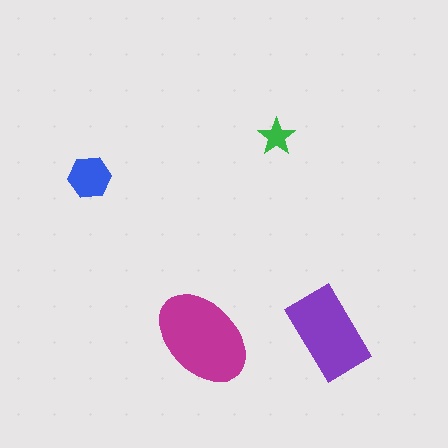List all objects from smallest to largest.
The green star, the blue hexagon, the purple rectangle, the magenta ellipse.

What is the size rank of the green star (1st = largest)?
4th.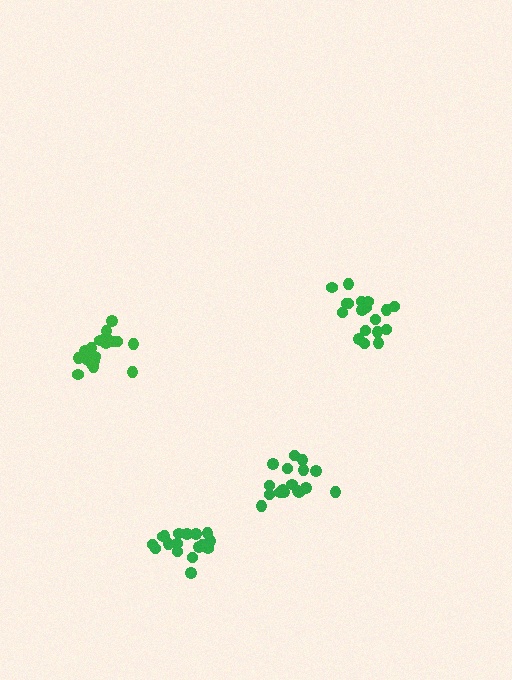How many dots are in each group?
Group 1: 19 dots, Group 2: 17 dots, Group 3: 19 dots, Group 4: 17 dots (72 total).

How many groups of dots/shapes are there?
There are 4 groups.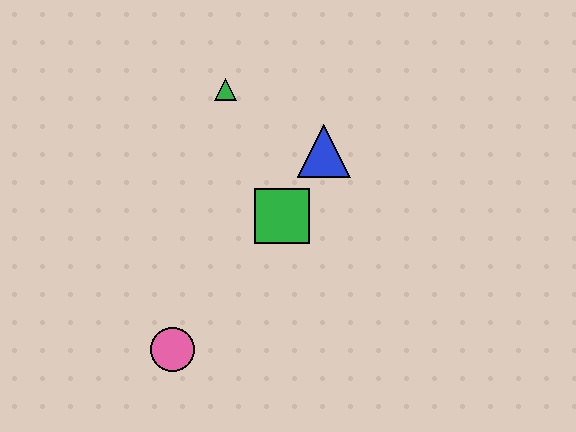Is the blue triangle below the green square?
No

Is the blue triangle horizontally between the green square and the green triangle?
No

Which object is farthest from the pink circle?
The green triangle is farthest from the pink circle.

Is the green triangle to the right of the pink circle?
Yes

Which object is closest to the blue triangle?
The green square is closest to the blue triangle.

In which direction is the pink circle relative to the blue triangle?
The pink circle is below the blue triangle.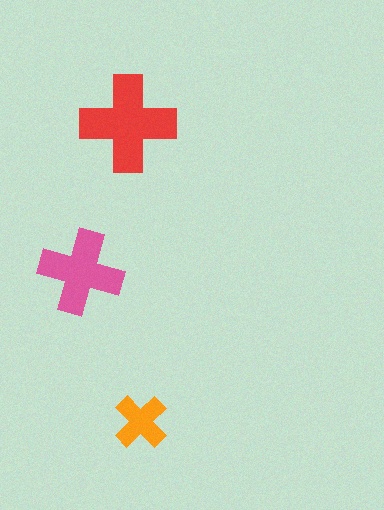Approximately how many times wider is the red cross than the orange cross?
About 1.5 times wider.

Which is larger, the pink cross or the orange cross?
The pink one.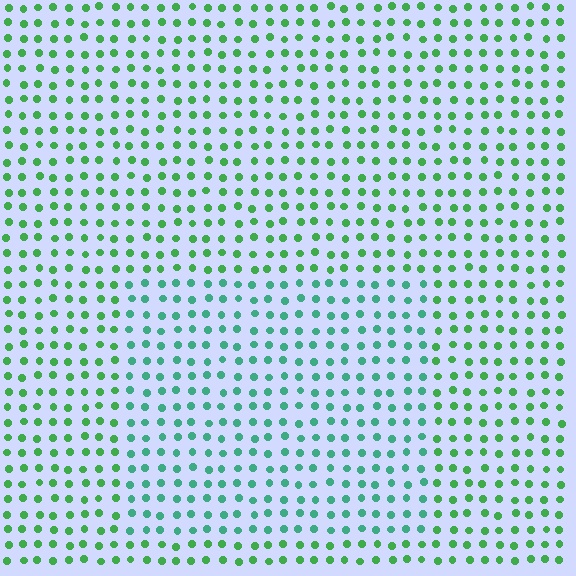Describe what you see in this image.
The image is filled with small green elements in a uniform arrangement. A rectangle-shaped region is visible where the elements are tinted to a slightly different hue, forming a subtle color boundary.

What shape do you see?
I see a rectangle.